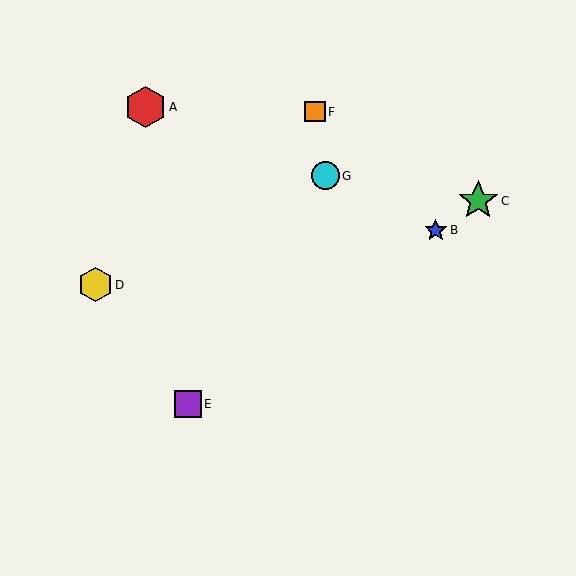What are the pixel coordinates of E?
Object E is at (188, 404).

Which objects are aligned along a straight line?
Objects B, C, E are aligned along a straight line.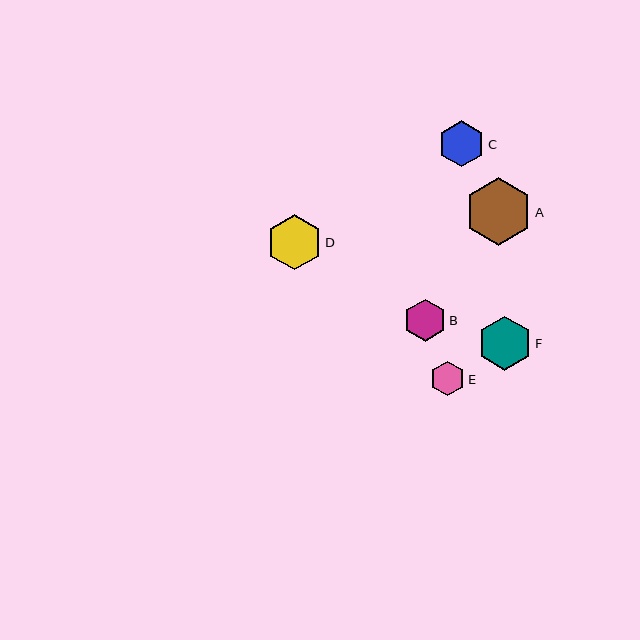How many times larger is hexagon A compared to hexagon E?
Hexagon A is approximately 1.9 times the size of hexagon E.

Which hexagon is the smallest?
Hexagon E is the smallest with a size of approximately 35 pixels.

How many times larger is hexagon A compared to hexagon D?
Hexagon A is approximately 1.2 times the size of hexagon D.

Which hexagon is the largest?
Hexagon A is the largest with a size of approximately 67 pixels.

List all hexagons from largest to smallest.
From largest to smallest: A, D, F, C, B, E.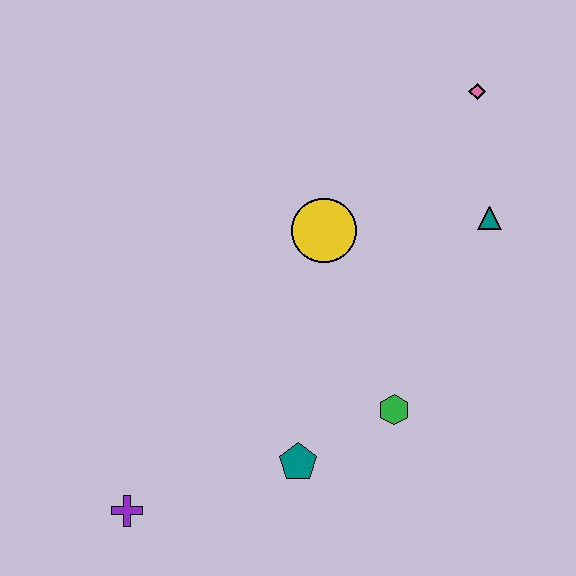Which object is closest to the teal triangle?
The pink diamond is closest to the teal triangle.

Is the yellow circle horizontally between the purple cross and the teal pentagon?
No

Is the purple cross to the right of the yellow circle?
No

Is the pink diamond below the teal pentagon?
No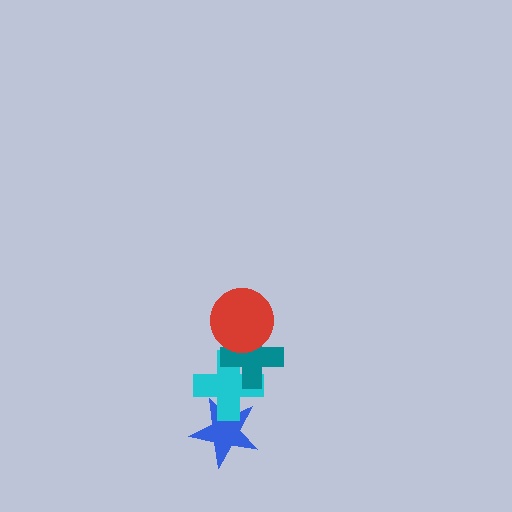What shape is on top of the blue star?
The cyan cross is on top of the blue star.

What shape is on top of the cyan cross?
The teal cross is on top of the cyan cross.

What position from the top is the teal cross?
The teal cross is 2nd from the top.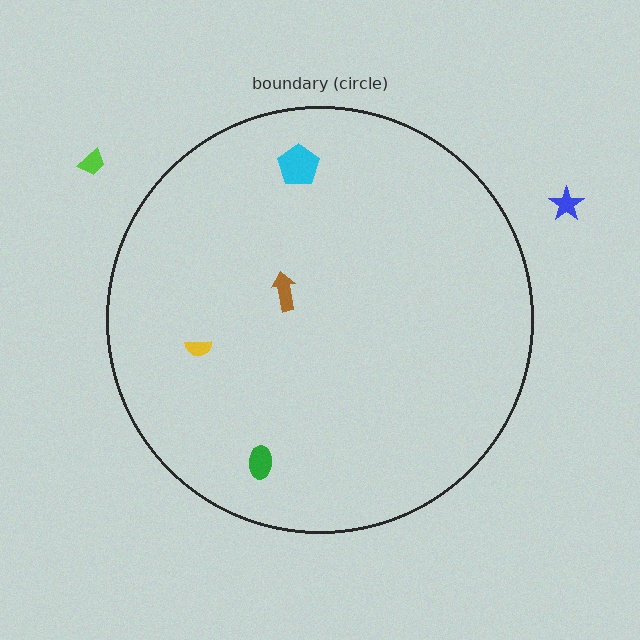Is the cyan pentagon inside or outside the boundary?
Inside.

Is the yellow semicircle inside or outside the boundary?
Inside.